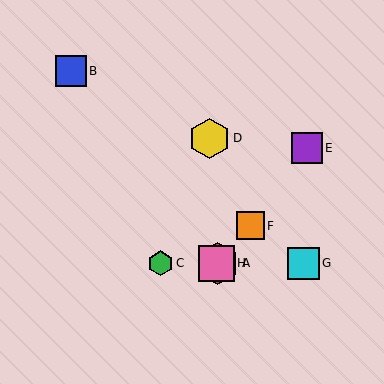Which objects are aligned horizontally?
Objects A, C, G, H are aligned horizontally.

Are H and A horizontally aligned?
Yes, both are at y≈263.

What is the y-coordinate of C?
Object C is at y≈263.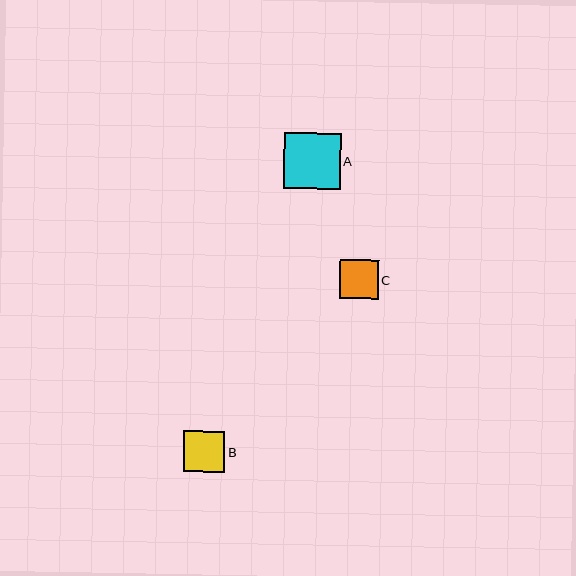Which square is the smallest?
Square C is the smallest with a size of approximately 39 pixels.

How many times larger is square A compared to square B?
Square A is approximately 1.4 times the size of square B.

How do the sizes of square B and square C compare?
Square B and square C are approximately the same size.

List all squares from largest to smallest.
From largest to smallest: A, B, C.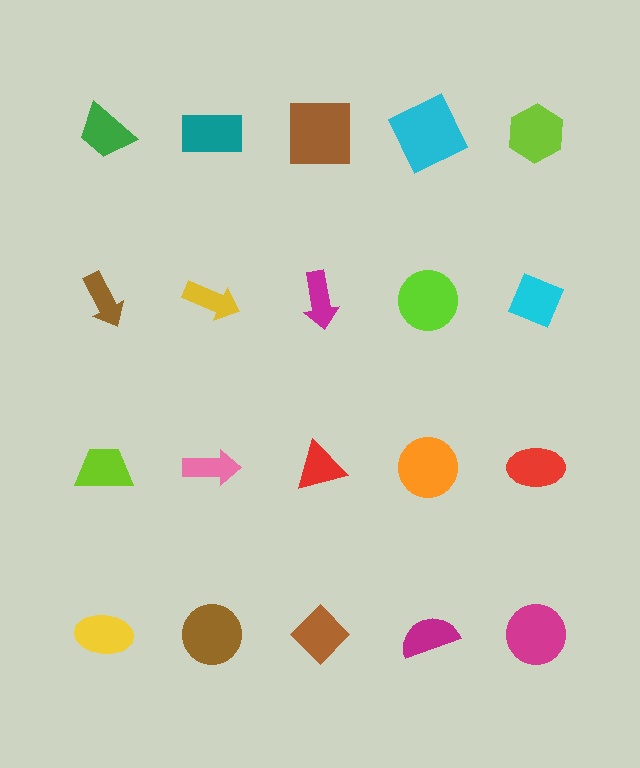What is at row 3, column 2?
A pink arrow.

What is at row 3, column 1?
A lime trapezoid.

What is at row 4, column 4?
A magenta semicircle.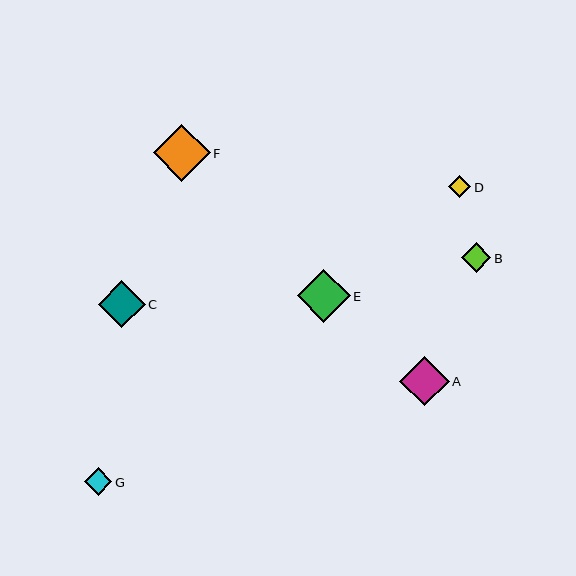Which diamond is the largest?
Diamond F is the largest with a size of approximately 57 pixels.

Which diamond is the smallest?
Diamond D is the smallest with a size of approximately 22 pixels.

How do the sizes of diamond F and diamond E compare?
Diamond F and diamond E are approximately the same size.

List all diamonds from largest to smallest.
From largest to smallest: F, E, A, C, B, G, D.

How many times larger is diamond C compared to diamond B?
Diamond C is approximately 1.6 times the size of diamond B.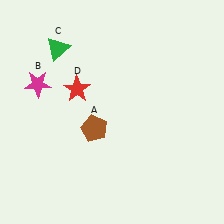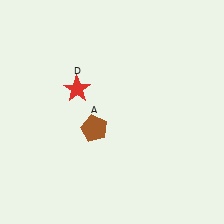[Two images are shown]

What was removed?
The magenta star (B), the green triangle (C) were removed in Image 2.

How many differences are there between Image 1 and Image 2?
There are 2 differences between the two images.